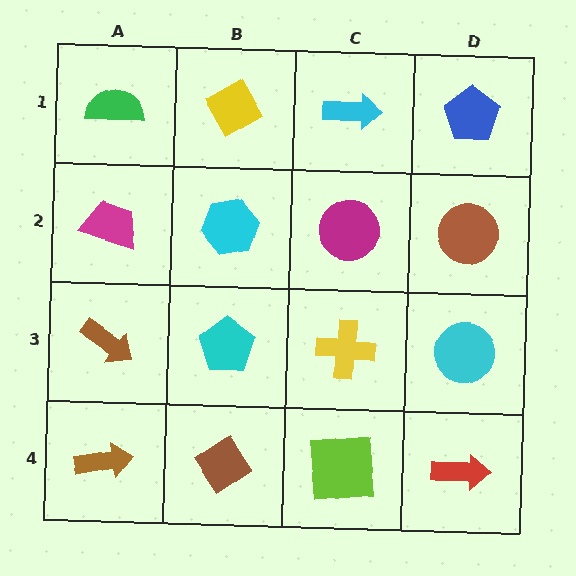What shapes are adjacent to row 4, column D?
A cyan circle (row 3, column D), a lime square (row 4, column C).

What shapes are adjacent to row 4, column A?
A brown arrow (row 3, column A), a brown diamond (row 4, column B).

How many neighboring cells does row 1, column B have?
3.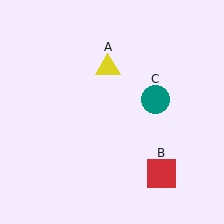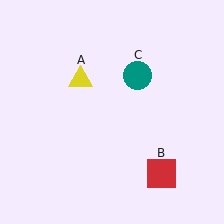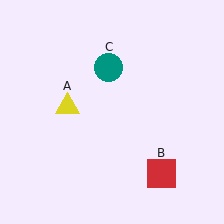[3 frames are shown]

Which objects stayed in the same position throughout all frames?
Red square (object B) remained stationary.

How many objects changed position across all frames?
2 objects changed position: yellow triangle (object A), teal circle (object C).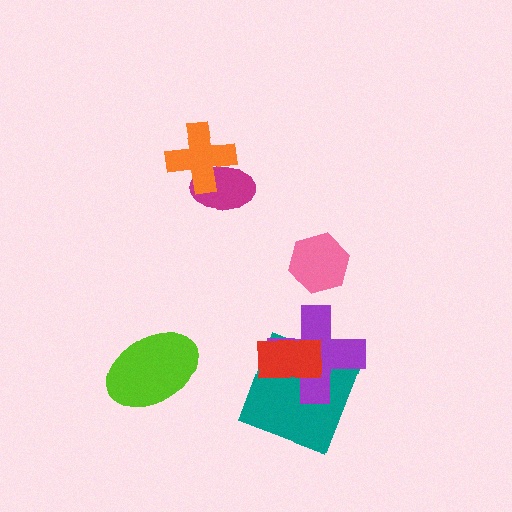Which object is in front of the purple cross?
The red rectangle is in front of the purple cross.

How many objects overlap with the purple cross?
2 objects overlap with the purple cross.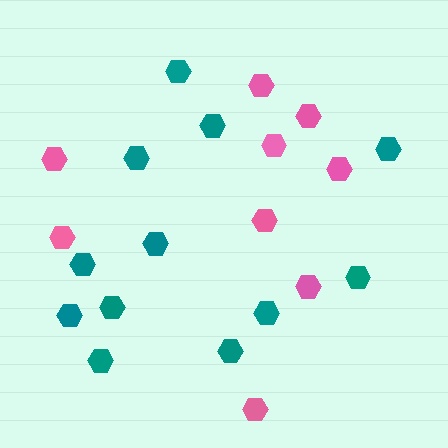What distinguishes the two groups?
There are 2 groups: one group of teal hexagons (12) and one group of pink hexagons (9).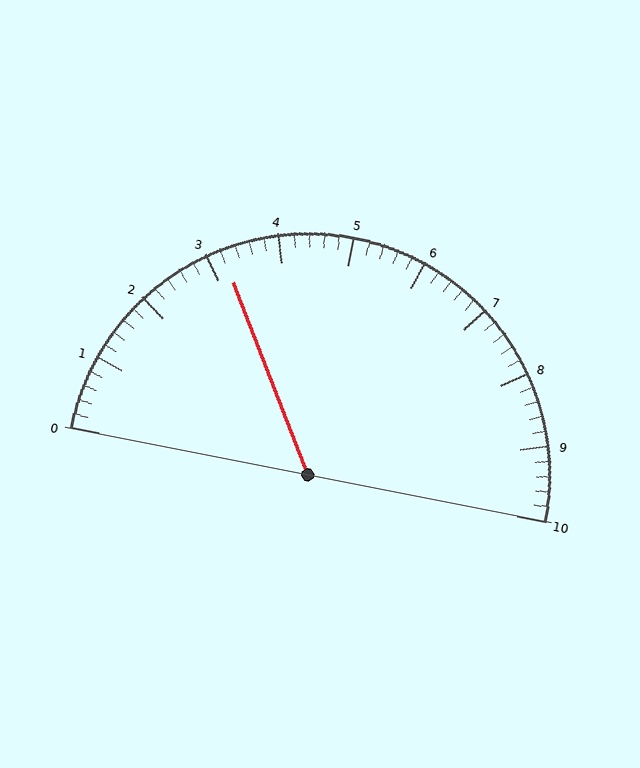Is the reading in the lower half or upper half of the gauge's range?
The reading is in the lower half of the range (0 to 10).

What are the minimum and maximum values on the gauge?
The gauge ranges from 0 to 10.